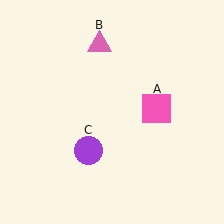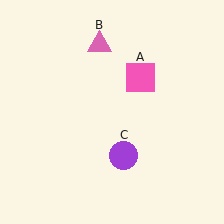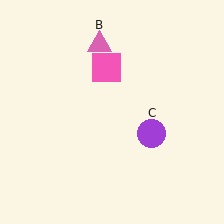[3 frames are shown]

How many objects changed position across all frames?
2 objects changed position: pink square (object A), purple circle (object C).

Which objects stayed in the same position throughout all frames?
Pink triangle (object B) remained stationary.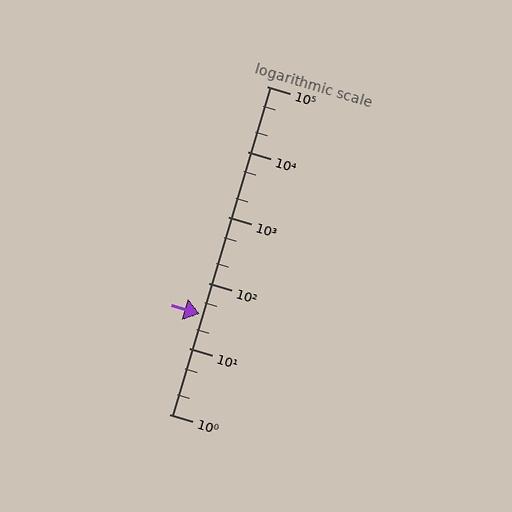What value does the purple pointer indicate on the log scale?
The pointer indicates approximately 34.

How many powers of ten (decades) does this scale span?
The scale spans 5 decades, from 1 to 100000.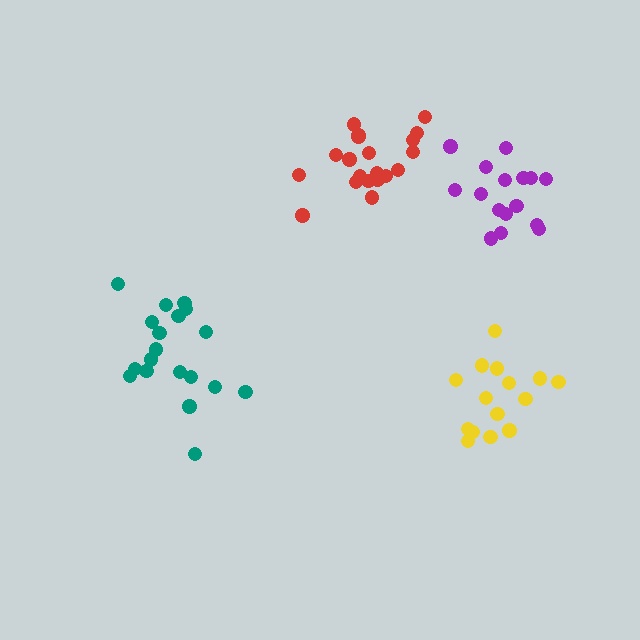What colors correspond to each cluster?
The clusters are colored: teal, yellow, red, purple.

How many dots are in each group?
Group 1: 19 dots, Group 2: 15 dots, Group 3: 20 dots, Group 4: 16 dots (70 total).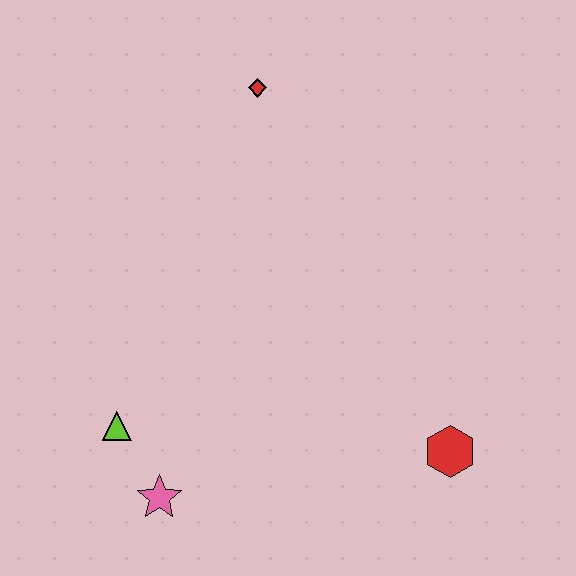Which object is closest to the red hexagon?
The pink star is closest to the red hexagon.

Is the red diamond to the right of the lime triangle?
Yes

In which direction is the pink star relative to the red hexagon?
The pink star is to the left of the red hexagon.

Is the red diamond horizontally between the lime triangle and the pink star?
No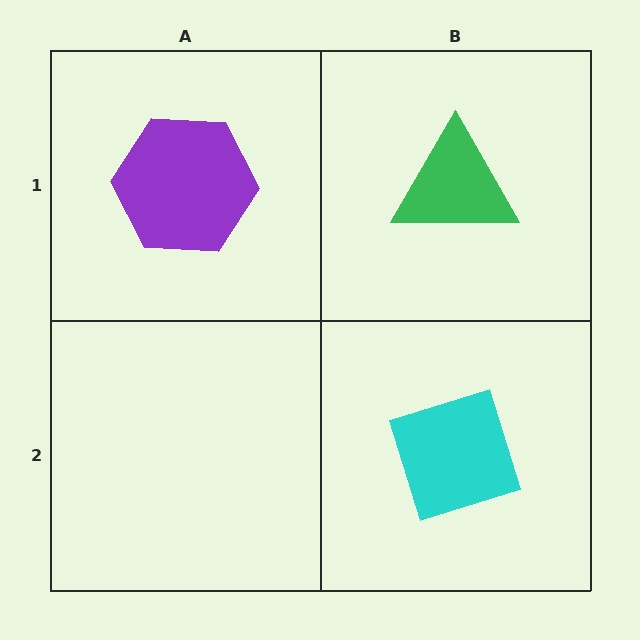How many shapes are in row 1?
2 shapes.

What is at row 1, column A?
A purple hexagon.